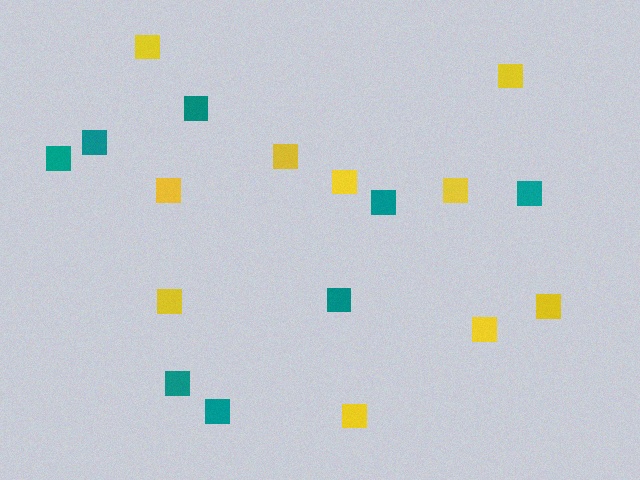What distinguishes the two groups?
There are 2 groups: one group of yellow squares (10) and one group of teal squares (8).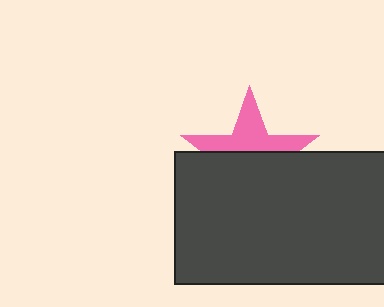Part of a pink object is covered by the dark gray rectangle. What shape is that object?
It is a star.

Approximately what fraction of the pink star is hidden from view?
Roughly 56% of the pink star is hidden behind the dark gray rectangle.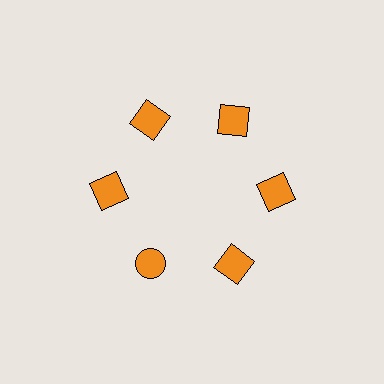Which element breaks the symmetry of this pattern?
The orange circle at roughly the 7 o'clock position breaks the symmetry. All other shapes are orange squares.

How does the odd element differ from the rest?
It has a different shape: circle instead of square.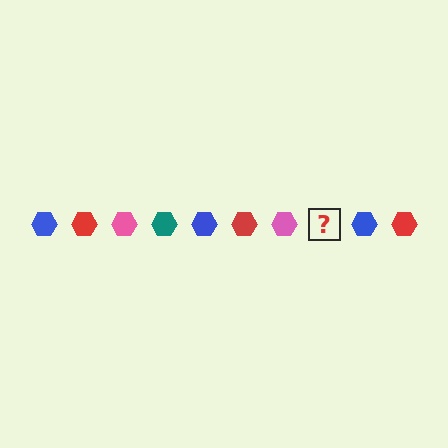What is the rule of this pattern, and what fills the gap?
The rule is that the pattern cycles through blue, red, pink, teal hexagons. The gap should be filled with a teal hexagon.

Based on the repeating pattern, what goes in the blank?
The blank should be a teal hexagon.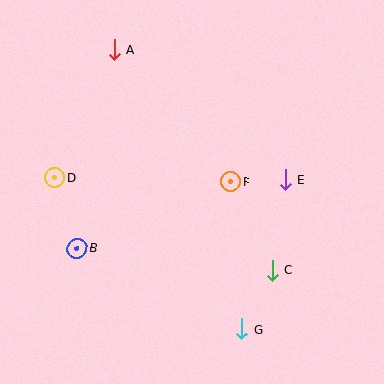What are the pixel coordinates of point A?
Point A is at (114, 50).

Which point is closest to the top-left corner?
Point A is closest to the top-left corner.